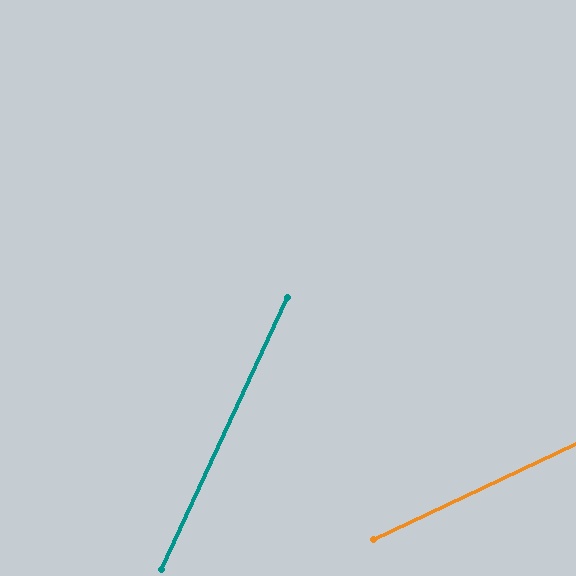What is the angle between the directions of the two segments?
Approximately 40 degrees.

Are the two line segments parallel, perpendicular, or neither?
Neither parallel nor perpendicular — they differ by about 40°.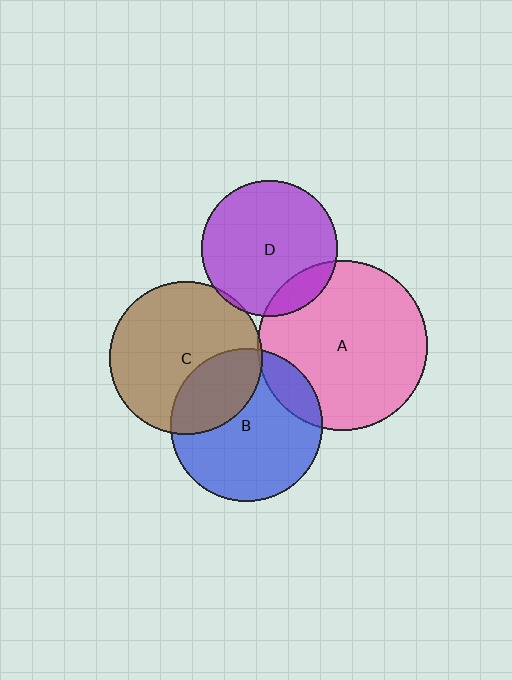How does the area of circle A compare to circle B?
Approximately 1.2 times.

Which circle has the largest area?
Circle A (pink).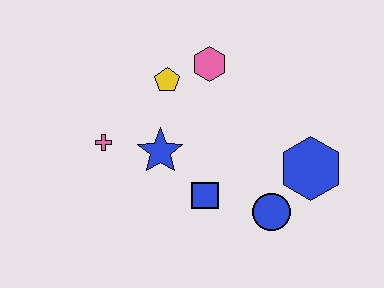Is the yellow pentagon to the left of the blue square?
Yes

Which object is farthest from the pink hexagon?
The blue circle is farthest from the pink hexagon.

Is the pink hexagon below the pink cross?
No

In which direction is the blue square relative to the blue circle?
The blue square is to the left of the blue circle.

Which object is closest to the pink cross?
The blue star is closest to the pink cross.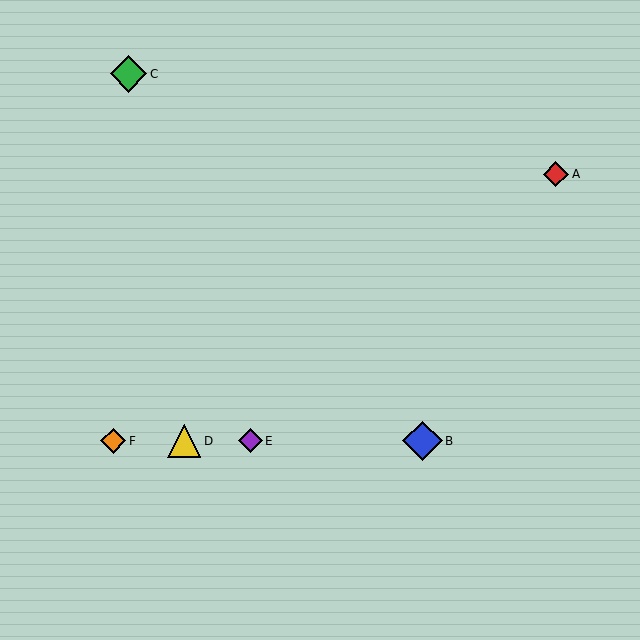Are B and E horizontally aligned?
Yes, both are at y≈441.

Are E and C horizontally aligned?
No, E is at y≈441 and C is at y≈74.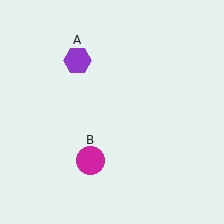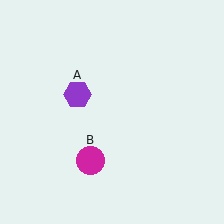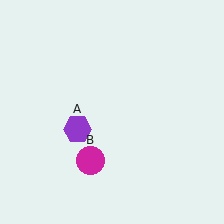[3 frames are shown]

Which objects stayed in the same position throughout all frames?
Magenta circle (object B) remained stationary.